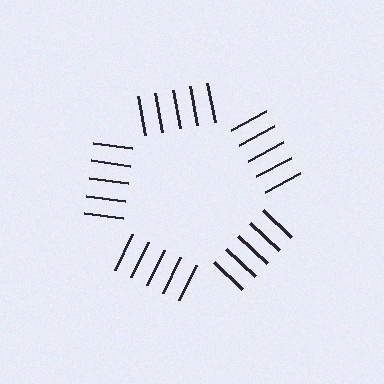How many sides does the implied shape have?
5 sides — the line-ends trace a pentagon.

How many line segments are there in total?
25 — 5 along each of the 5 edges.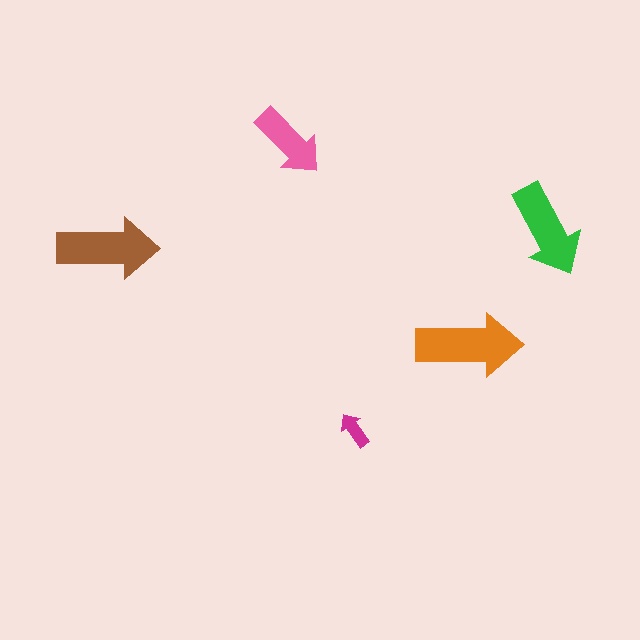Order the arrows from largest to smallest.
the orange one, the brown one, the green one, the pink one, the magenta one.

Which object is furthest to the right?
The green arrow is rightmost.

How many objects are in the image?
There are 5 objects in the image.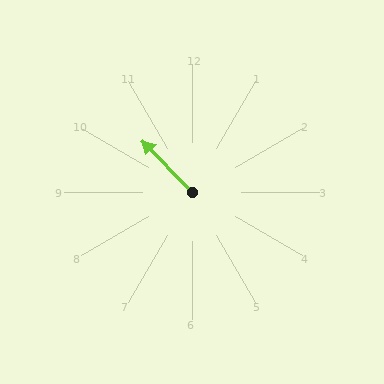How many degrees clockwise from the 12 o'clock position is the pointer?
Approximately 316 degrees.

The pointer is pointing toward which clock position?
Roughly 11 o'clock.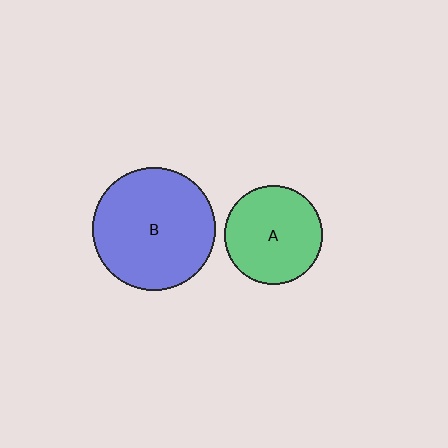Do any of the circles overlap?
No, none of the circles overlap.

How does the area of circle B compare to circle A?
Approximately 1.6 times.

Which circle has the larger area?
Circle B (blue).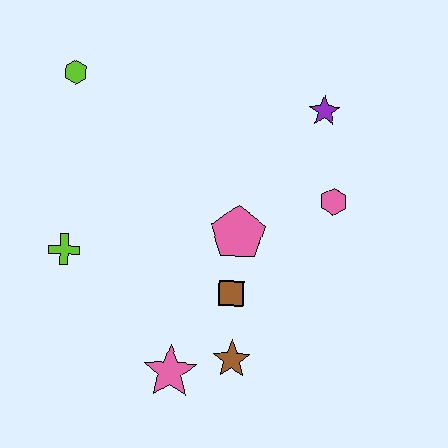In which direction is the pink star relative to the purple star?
The pink star is below the purple star.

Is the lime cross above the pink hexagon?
No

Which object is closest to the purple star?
The pink hexagon is closest to the purple star.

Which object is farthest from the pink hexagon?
The lime hexagon is farthest from the pink hexagon.